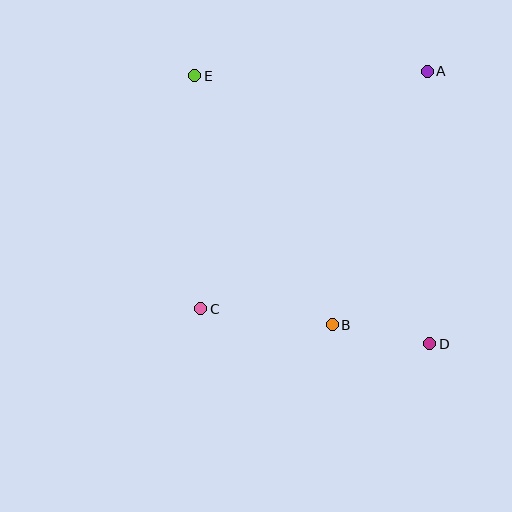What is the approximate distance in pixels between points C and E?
The distance between C and E is approximately 233 pixels.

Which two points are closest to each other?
Points B and D are closest to each other.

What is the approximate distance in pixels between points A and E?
The distance between A and E is approximately 232 pixels.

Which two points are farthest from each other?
Points D and E are farthest from each other.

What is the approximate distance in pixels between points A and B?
The distance between A and B is approximately 271 pixels.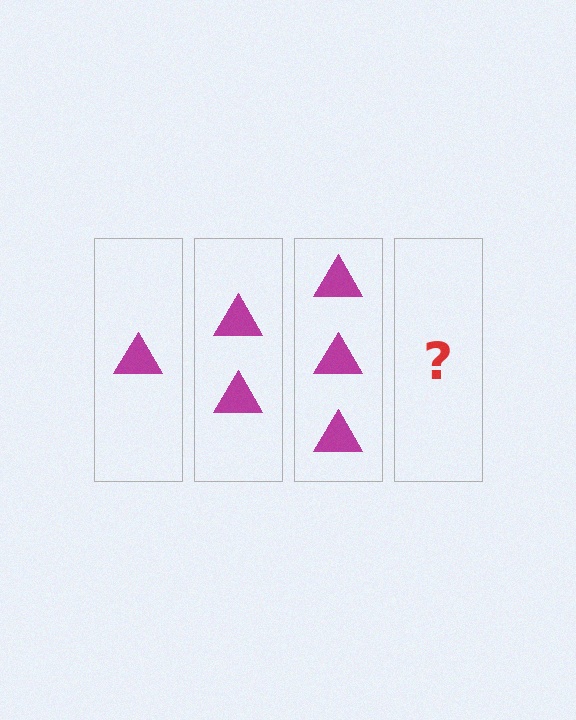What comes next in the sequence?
The next element should be 4 triangles.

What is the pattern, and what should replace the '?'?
The pattern is that each step adds one more triangle. The '?' should be 4 triangles.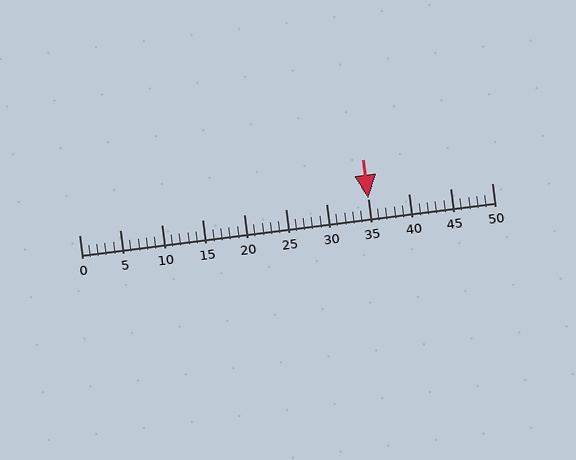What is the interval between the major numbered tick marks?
The major tick marks are spaced 5 units apart.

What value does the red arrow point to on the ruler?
The red arrow points to approximately 35.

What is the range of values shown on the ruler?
The ruler shows values from 0 to 50.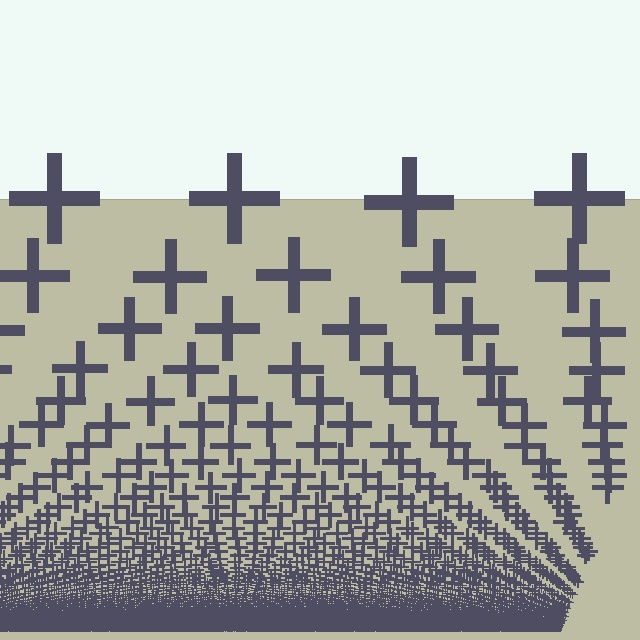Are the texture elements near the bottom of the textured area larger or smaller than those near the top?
Smaller. The gradient is inverted — elements near the bottom are smaller and denser.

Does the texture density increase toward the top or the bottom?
Density increases toward the bottom.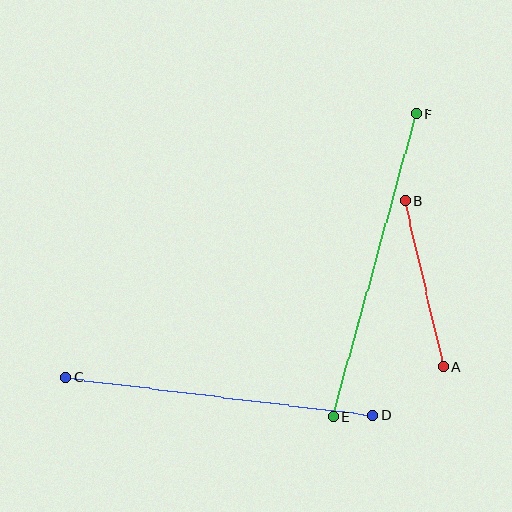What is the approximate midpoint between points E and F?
The midpoint is at approximately (375, 265) pixels.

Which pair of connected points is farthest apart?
Points E and F are farthest apart.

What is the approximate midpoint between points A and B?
The midpoint is at approximately (424, 284) pixels.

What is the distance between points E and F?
The distance is approximately 314 pixels.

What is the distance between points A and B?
The distance is approximately 170 pixels.